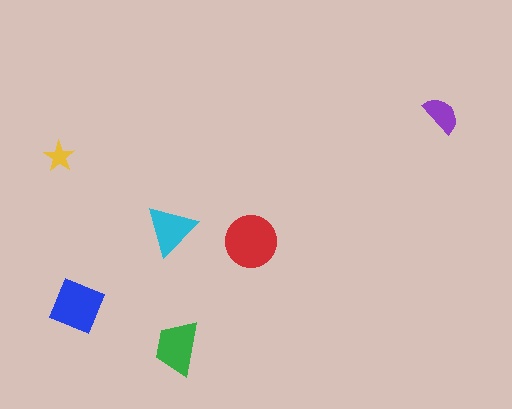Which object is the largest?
The red circle.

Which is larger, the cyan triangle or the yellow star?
The cyan triangle.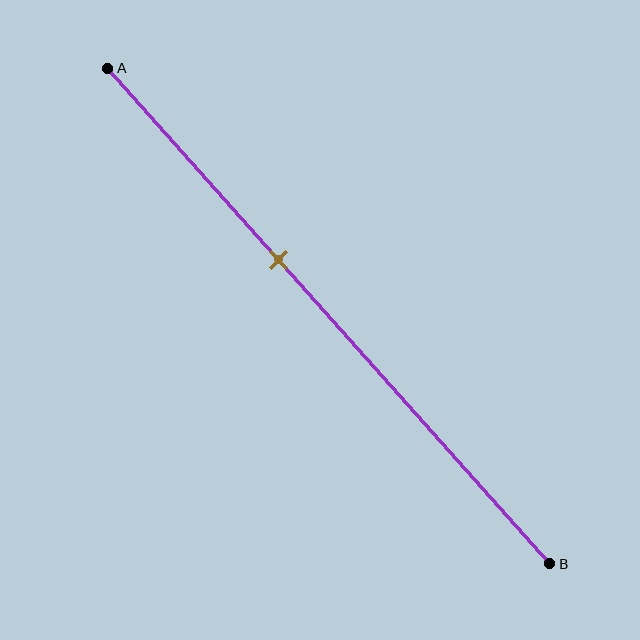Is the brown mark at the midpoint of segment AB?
No, the mark is at about 40% from A, not at the 50% midpoint.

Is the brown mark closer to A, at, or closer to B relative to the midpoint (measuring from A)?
The brown mark is closer to point A than the midpoint of segment AB.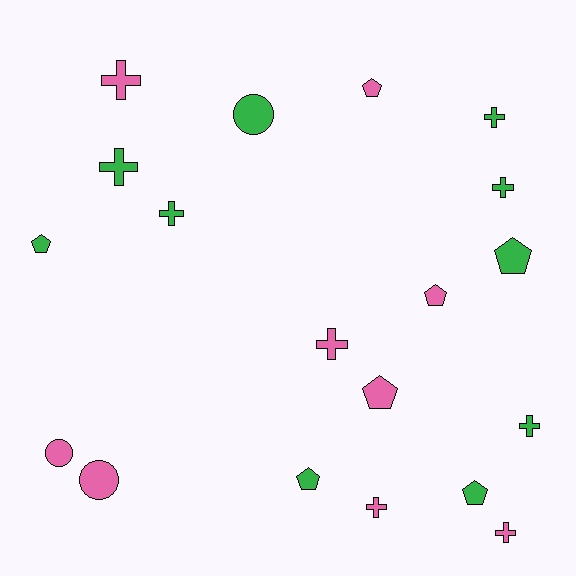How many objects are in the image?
There are 19 objects.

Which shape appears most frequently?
Cross, with 9 objects.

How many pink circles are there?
There are 2 pink circles.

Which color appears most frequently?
Green, with 10 objects.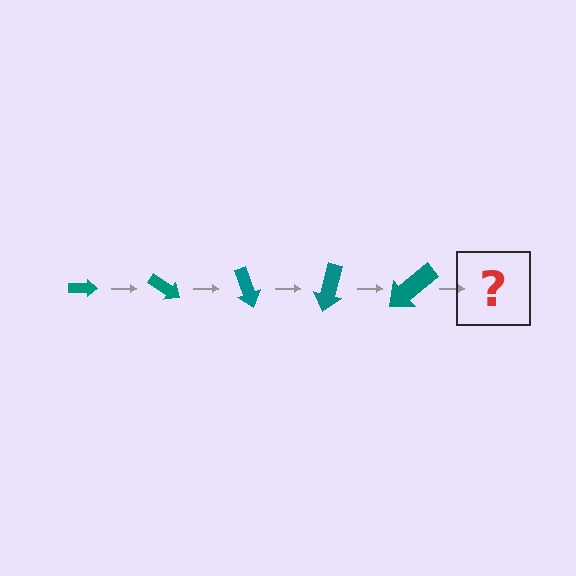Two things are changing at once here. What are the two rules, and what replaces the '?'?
The two rules are that the arrow grows larger each step and it rotates 35 degrees each step. The '?' should be an arrow, larger than the previous one and rotated 175 degrees from the start.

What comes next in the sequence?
The next element should be an arrow, larger than the previous one and rotated 175 degrees from the start.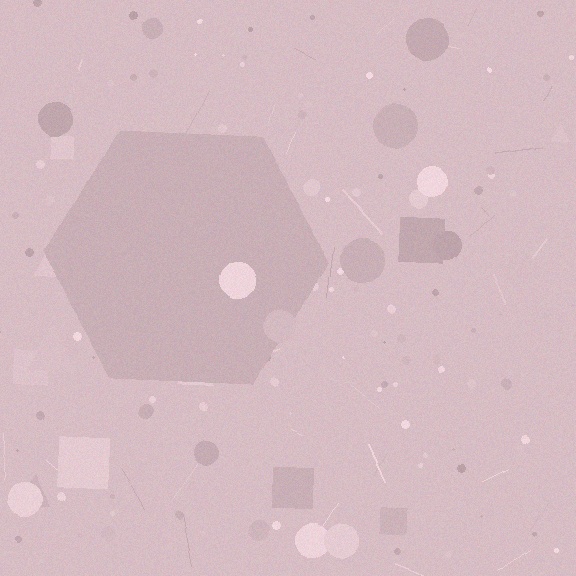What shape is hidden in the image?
A hexagon is hidden in the image.